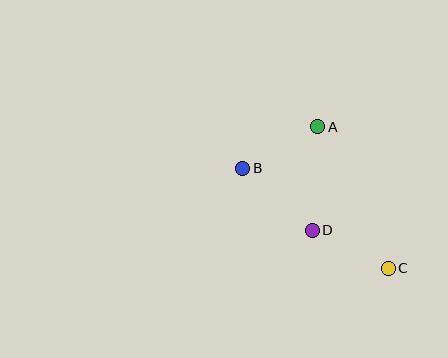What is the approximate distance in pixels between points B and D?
The distance between B and D is approximately 93 pixels.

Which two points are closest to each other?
Points C and D are closest to each other.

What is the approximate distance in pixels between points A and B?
The distance between A and B is approximately 86 pixels.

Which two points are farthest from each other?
Points B and C are farthest from each other.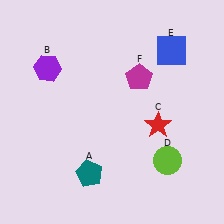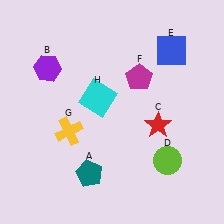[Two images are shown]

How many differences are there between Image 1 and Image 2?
There are 2 differences between the two images.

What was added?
A yellow cross (G), a cyan square (H) were added in Image 2.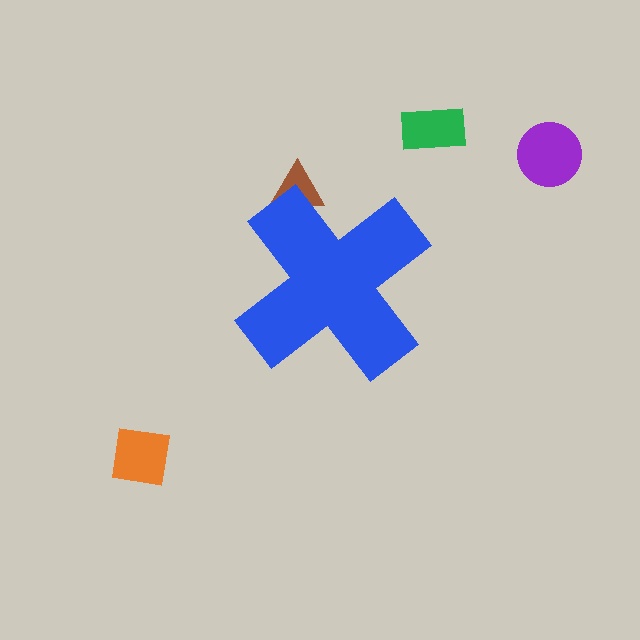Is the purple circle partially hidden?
No, the purple circle is fully visible.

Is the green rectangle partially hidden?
No, the green rectangle is fully visible.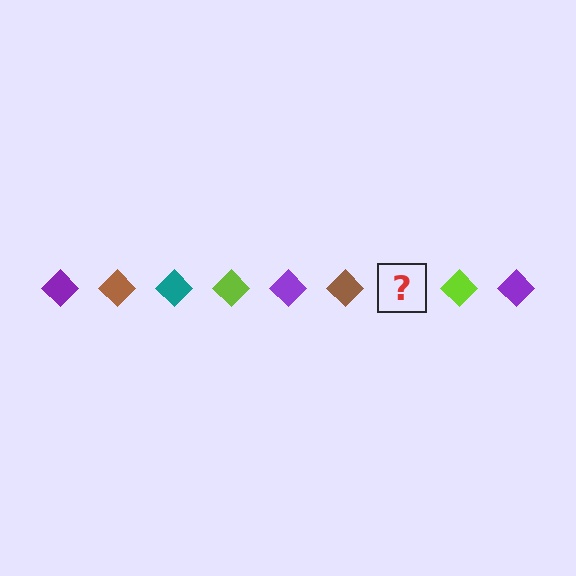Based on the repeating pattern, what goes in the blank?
The blank should be a teal diamond.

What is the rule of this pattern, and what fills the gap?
The rule is that the pattern cycles through purple, brown, teal, lime diamonds. The gap should be filled with a teal diamond.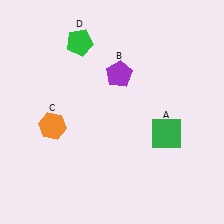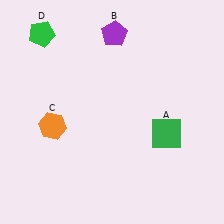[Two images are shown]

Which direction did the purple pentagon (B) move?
The purple pentagon (B) moved up.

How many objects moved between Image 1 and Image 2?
2 objects moved between the two images.